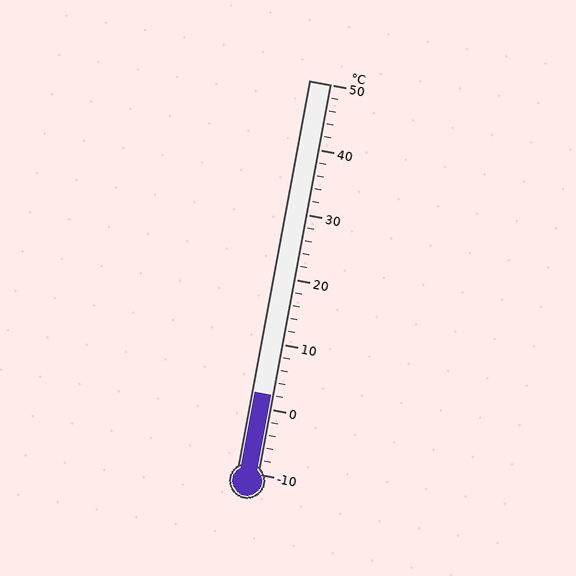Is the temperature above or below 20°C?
The temperature is below 20°C.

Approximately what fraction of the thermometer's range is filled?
The thermometer is filled to approximately 20% of its range.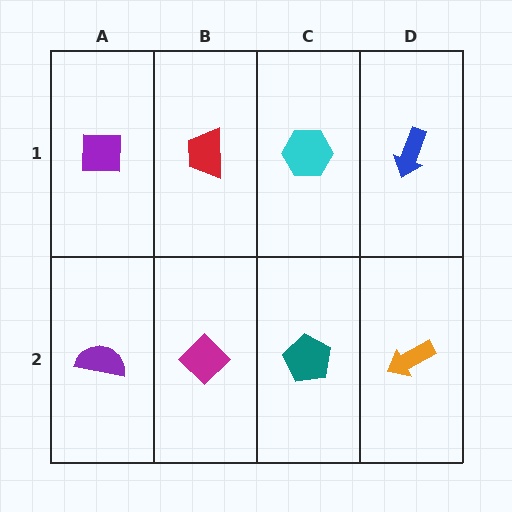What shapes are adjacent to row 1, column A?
A purple semicircle (row 2, column A), a red trapezoid (row 1, column B).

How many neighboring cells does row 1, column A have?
2.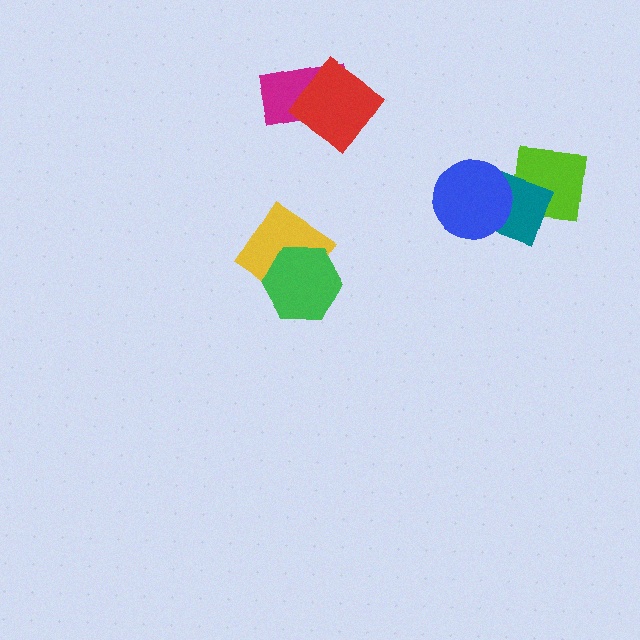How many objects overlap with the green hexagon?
1 object overlaps with the green hexagon.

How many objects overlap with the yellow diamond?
1 object overlaps with the yellow diamond.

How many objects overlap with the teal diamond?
2 objects overlap with the teal diamond.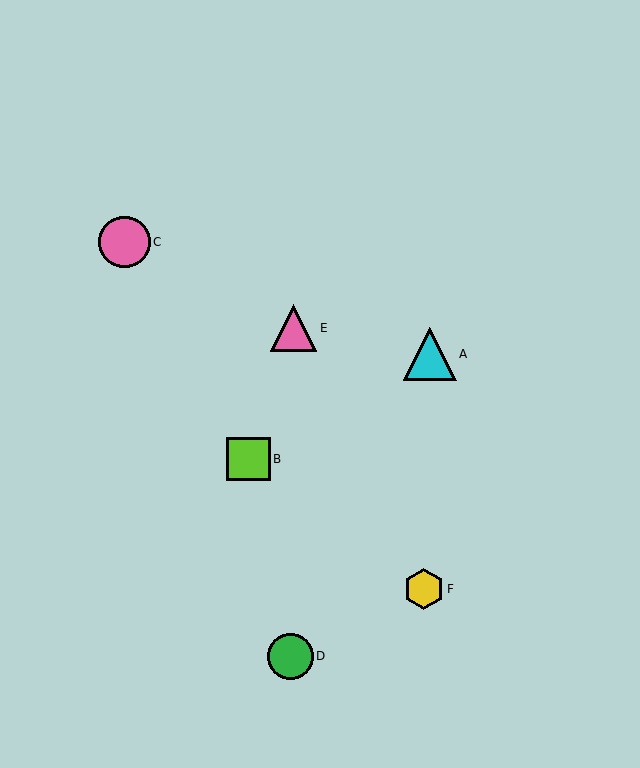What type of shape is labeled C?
Shape C is a pink circle.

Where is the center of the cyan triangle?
The center of the cyan triangle is at (430, 354).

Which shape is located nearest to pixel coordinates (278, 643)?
The green circle (labeled D) at (290, 656) is nearest to that location.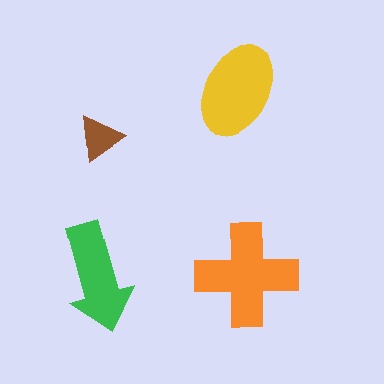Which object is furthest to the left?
The green arrow is leftmost.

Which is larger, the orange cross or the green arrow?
The orange cross.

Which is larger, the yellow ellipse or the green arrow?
The yellow ellipse.